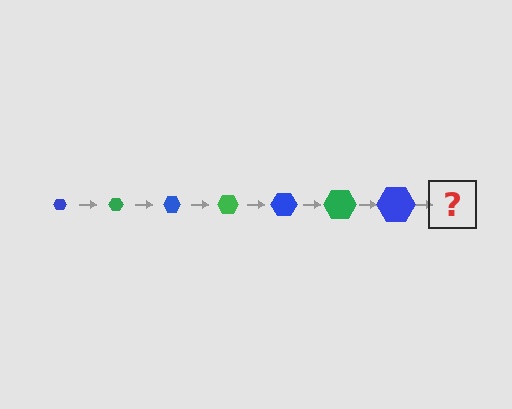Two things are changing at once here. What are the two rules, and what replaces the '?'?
The two rules are that the hexagon grows larger each step and the color cycles through blue and green. The '?' should be a green hexagon, larger than the previous one.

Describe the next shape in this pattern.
It should be a green hexagon, larger than the previous one.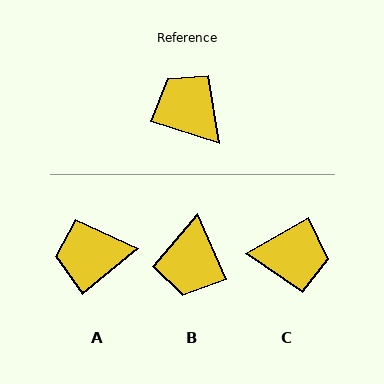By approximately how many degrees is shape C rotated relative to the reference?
Approximately 133 degrees clockwise.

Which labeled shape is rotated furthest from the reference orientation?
C, about 133 degrees away.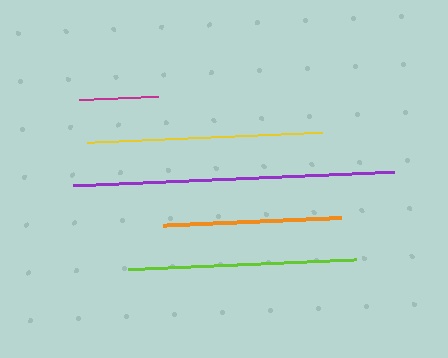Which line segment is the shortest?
The magenta line is the shortest at approximately 80 pixels.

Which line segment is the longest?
The purple line is the longest at approximately 321 pixels.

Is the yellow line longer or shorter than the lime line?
The yellow line is longer than the lime line.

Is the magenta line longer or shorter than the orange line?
The orange line is longer than the magenta line.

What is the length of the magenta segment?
The magenta segment is approximately 80 pixels long.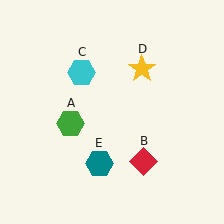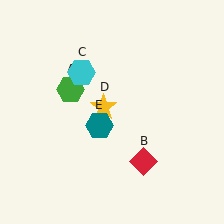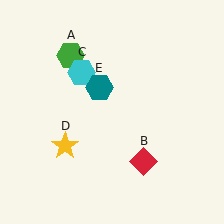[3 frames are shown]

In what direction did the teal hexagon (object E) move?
The teal hexagon (object E) moved up.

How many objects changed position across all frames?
3 objects changed position: green hexagon (object A), yellow star (object D), teal hexagon (object E).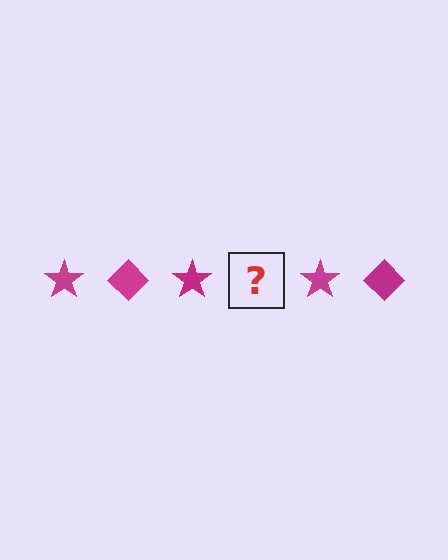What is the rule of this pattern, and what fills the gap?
The rule is that the pattern cycles through star, diamond shapes in magenta. The gap should be filled with a magenta diamond.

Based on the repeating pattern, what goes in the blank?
The blank should be a magenta diamond.